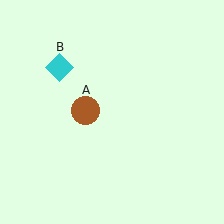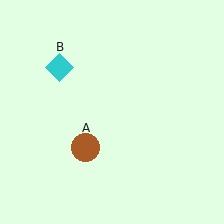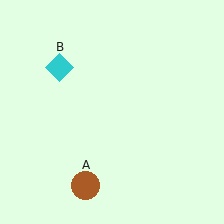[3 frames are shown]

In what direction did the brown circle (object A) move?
The brown circle (object A) moved down.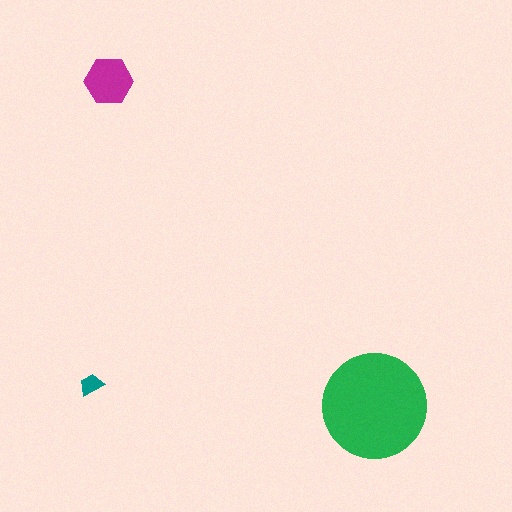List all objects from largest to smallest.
The green circle, the magenta hexagon, the teal trapezoid.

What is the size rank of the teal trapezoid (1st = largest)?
3rd.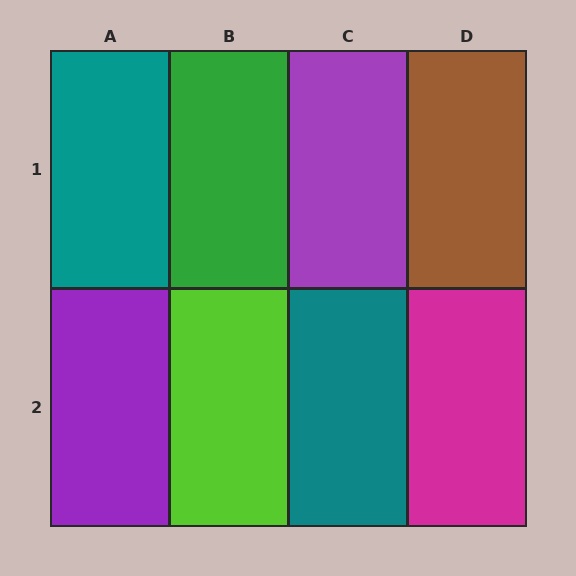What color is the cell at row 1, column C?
Purple.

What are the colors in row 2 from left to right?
Purple, lime, teal, magenta.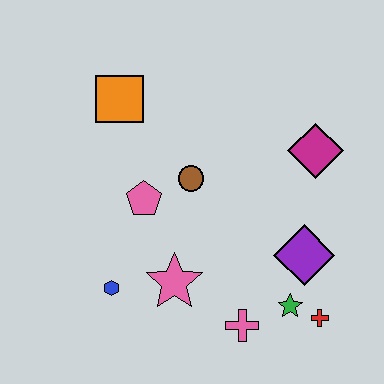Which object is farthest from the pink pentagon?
The red cross is farthest from the pink pentagon.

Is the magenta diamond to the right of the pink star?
Yes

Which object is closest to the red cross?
The green star is closest to the red cross.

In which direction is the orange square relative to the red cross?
The orange square is above the red cross.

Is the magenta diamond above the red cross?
Yes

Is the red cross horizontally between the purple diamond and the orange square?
No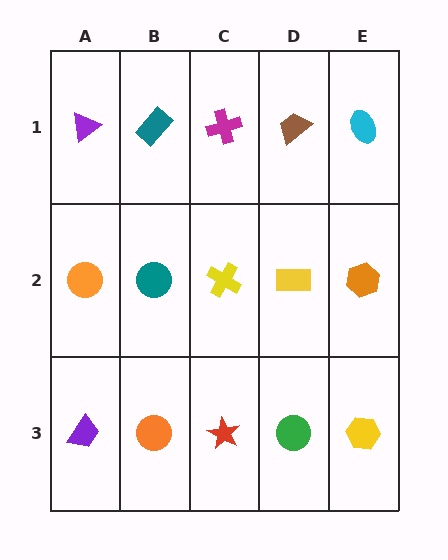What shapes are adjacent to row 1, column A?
An orange circle (row 2, column A), a teal rectangle (row 1, column B).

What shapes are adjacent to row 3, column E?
An orange hexagon (row 2, column E), a green circle (row 3, column D).